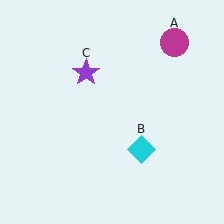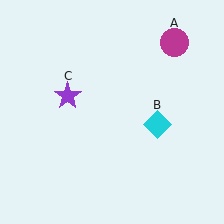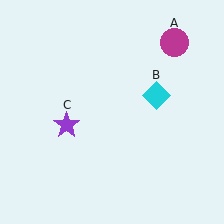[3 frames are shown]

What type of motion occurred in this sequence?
The cyan diamond (object B), purple star (object C) rotated counterclockwise around the center of the scene.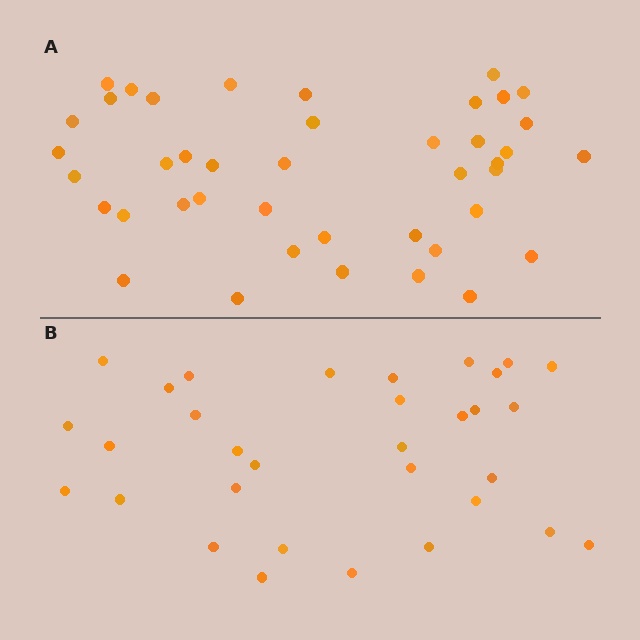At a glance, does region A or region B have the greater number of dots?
Region A (the top region) has more dots.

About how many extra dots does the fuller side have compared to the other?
Region A has roughly 10 or so more dots than region B.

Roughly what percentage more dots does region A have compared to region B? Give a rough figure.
About 30% more.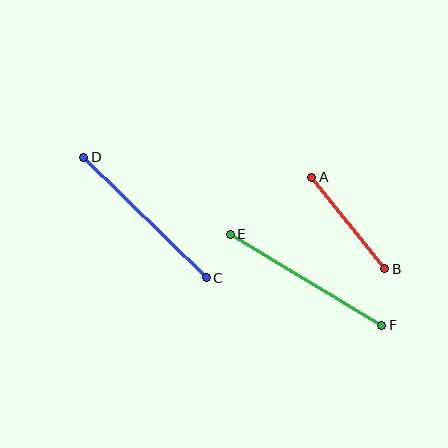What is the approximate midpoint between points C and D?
The midpoint is at approximately (145, 217) pixels.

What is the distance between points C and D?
The distance is approximately 172 pixels.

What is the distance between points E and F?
The distance is approximately 177 pixels.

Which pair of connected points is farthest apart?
Points E and F are farthest apart.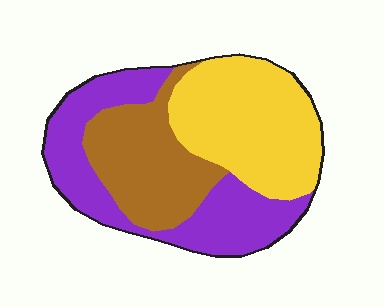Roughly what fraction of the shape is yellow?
Yellow takes up between a quarter and a half of the shape.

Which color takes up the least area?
Brown, at roughly 30%.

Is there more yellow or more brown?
Yellow.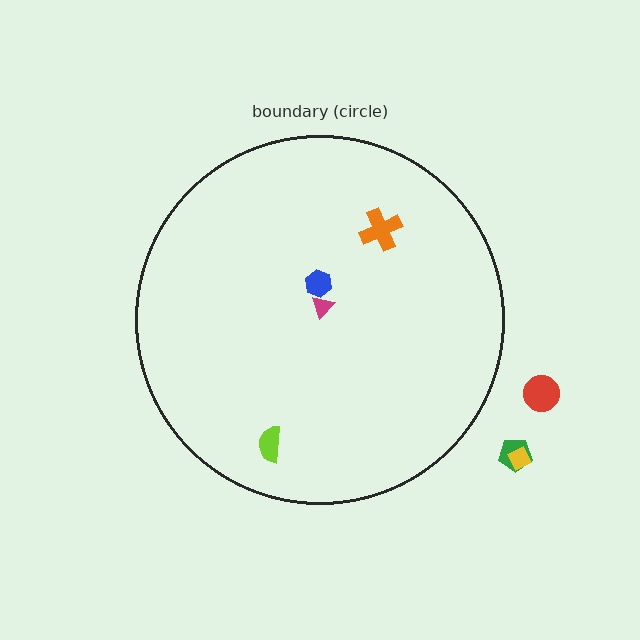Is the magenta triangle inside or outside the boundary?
Inside.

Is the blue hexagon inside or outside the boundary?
Inside.